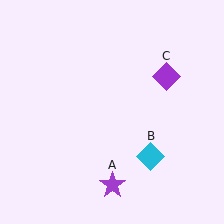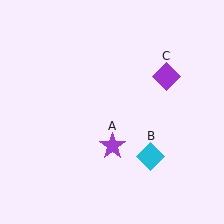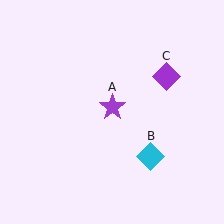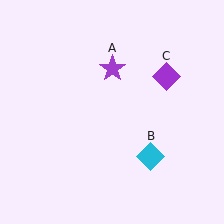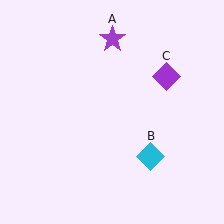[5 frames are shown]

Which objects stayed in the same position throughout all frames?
Cyan diamond (object B) and purple diamond (object C) remained stationary.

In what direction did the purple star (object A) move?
The purple star (object A) moved up.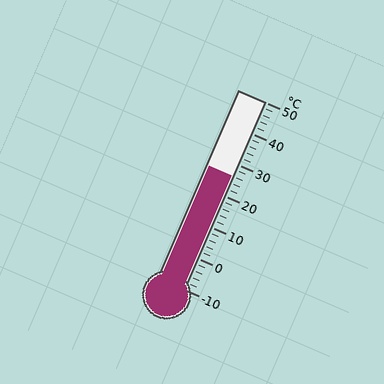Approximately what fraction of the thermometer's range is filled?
The thermometer is filled to approximately 60% of its range.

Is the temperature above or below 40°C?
The temperature is below 40°C.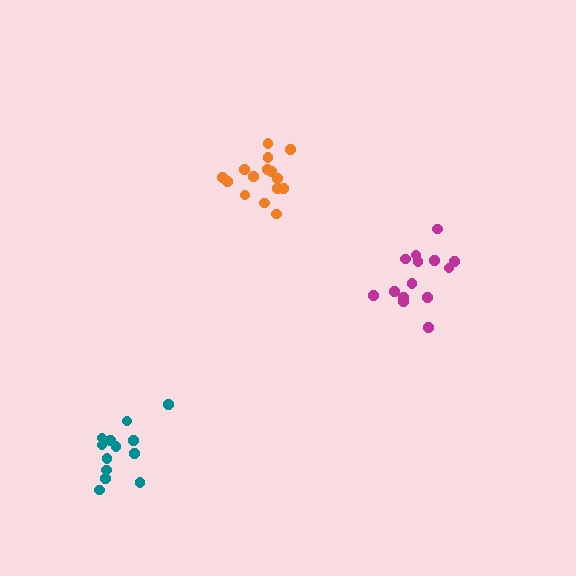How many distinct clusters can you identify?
There are 3 distinct clusters.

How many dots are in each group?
Group 1: 15 dots, Group 2: 14 dots, Group 3: 13 dots (42 total).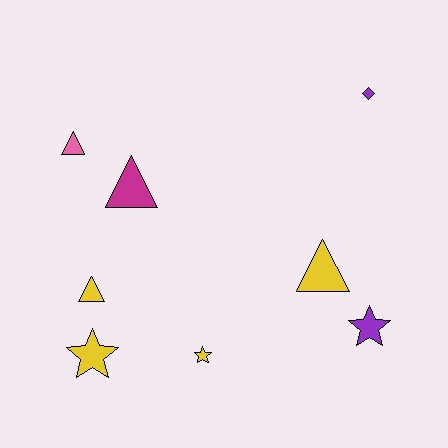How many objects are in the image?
There are 8 objects.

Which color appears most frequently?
Yellow, with 4 objects.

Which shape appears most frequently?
Triangle, with 4 objects.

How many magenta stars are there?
There are no magenta stars.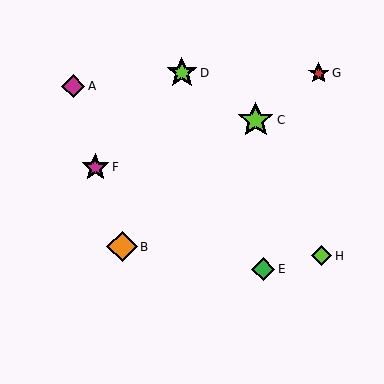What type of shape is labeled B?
Shape B is an orange diamond.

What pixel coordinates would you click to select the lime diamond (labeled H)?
Click at (322, 256) to select the lime diamond H.